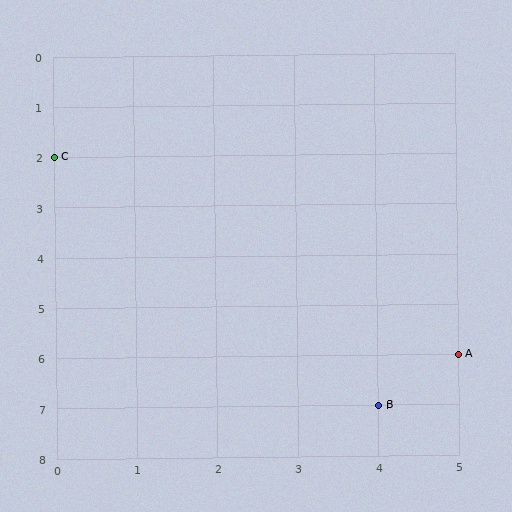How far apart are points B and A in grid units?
Points B and A are 1 column and 1 row apart (about 1.4 grid units diagonally).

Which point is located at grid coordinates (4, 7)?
Point B is at (4, 7).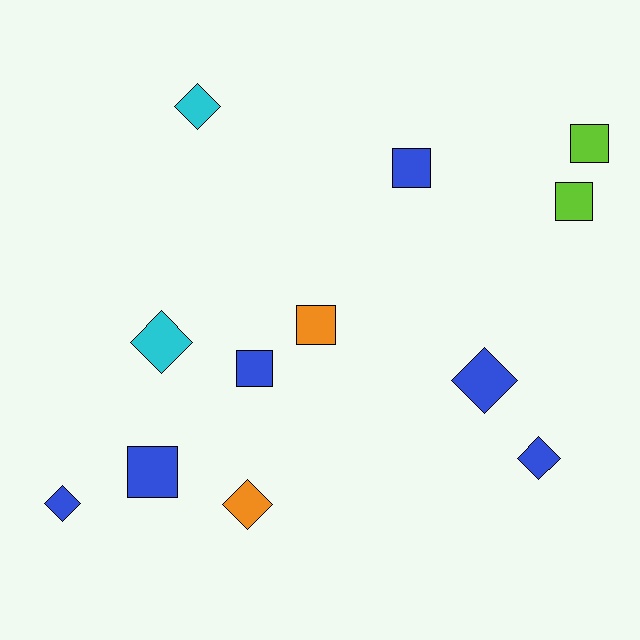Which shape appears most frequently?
Diamond, with 6 objects.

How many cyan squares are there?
There are no cyan squares.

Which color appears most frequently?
Blue, with 6 objects.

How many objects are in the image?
There are 12 objects.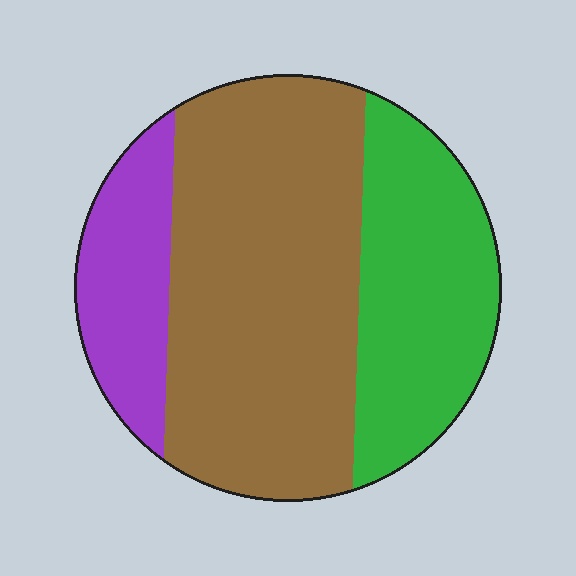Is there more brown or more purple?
Brown.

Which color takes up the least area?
Purple, at roughly 15%.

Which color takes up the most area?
Brown, at roughly 55%.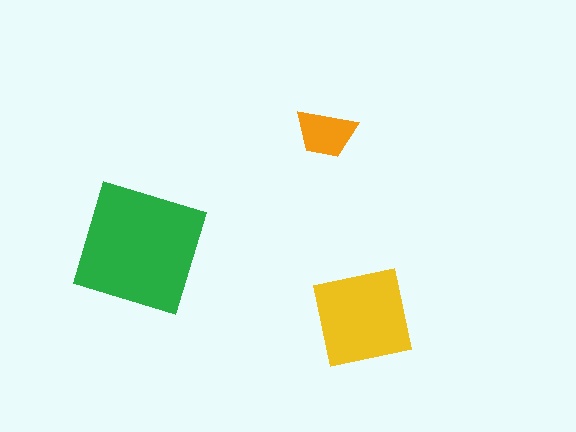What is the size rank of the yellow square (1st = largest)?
2nd.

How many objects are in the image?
There are 3 objects in the image.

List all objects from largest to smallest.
The green square, the yellow square, the orange trapezoid.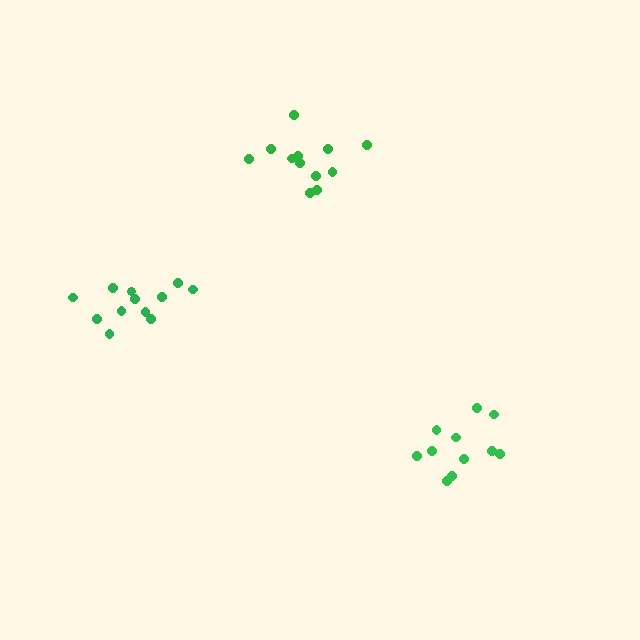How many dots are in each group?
Group 1: 12 dots, Group 2: 12 dots, Group 3: 11 dots (35 total).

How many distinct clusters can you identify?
There are 3 distinct clusters.